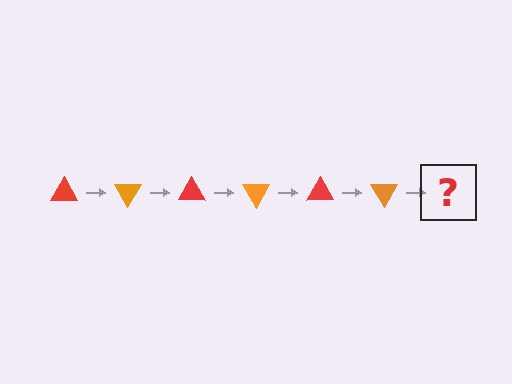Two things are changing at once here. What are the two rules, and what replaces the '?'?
The two rules are that it rotates 60 degrees each step and the color cycles through red and orange. The '?' should be a red triangle, rotated 360 degrees from the start.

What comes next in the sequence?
The next element should be a red triangle, rotated 360 degrees from the start.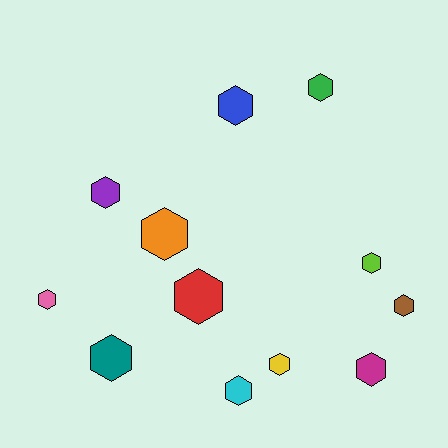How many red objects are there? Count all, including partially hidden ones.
There is 1 red object.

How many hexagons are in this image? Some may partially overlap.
There are 12 hexagons.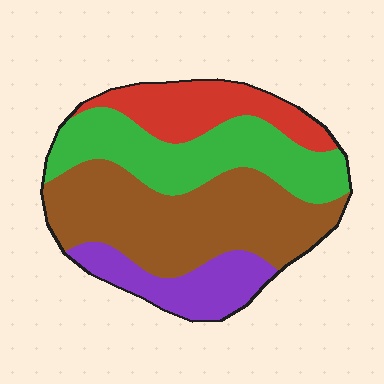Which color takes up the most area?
Brown, at roughly 40%.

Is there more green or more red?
Green.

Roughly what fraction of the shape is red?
Red takes up less than a quarter of the shape.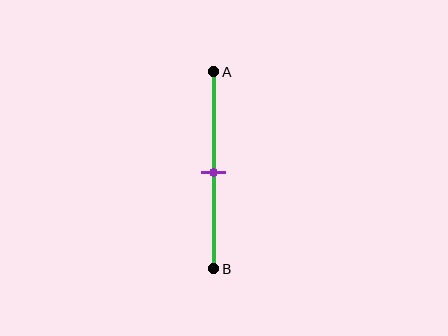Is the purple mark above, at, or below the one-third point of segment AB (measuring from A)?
The purple mark is below the one-third point of segment AB.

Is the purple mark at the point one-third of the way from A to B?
No, the mark is at about 50% from A, not at the 33% one-third point.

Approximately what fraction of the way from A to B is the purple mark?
The purple mark is approximately 50% of the way from A to B.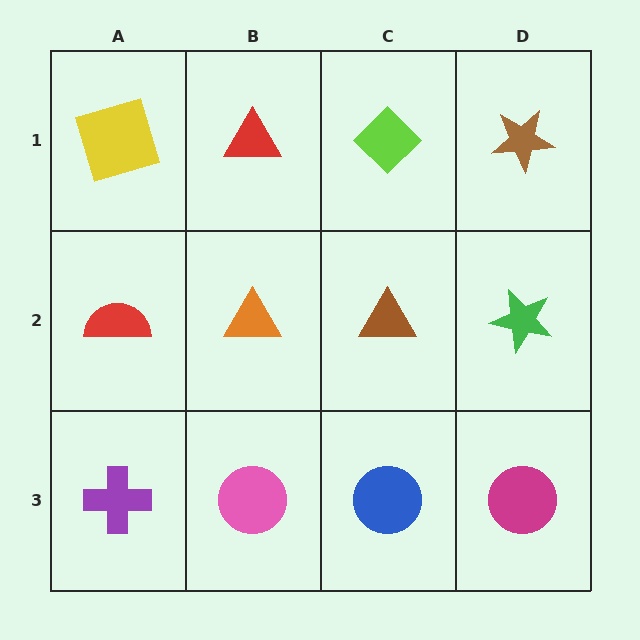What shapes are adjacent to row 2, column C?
A lime diamond (row 1, column C), a blue circle (row 3, column C), an orange triangle (row 2, column B), a green star (row 2, column D).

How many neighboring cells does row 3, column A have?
2.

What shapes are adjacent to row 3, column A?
A red semicircle (row 2, column A), a pink circle (row 3, column B).